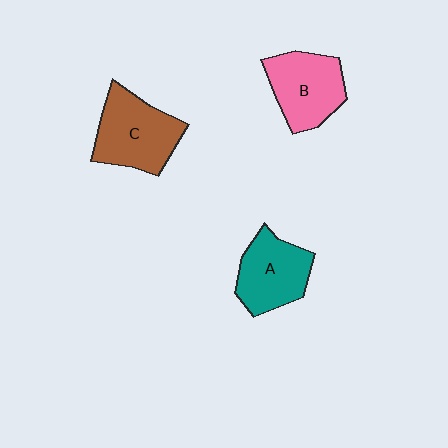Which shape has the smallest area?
Shape A (teal).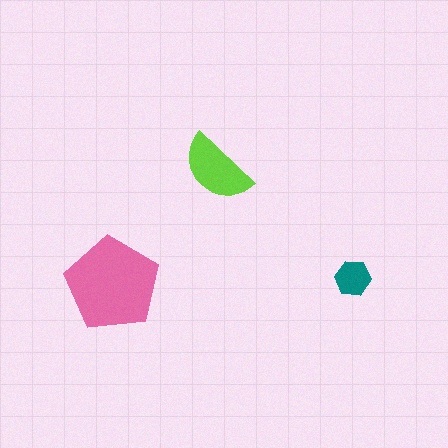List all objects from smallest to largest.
The teal hexagon, the lime semicircle, the pink pentagon.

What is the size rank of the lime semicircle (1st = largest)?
2nd.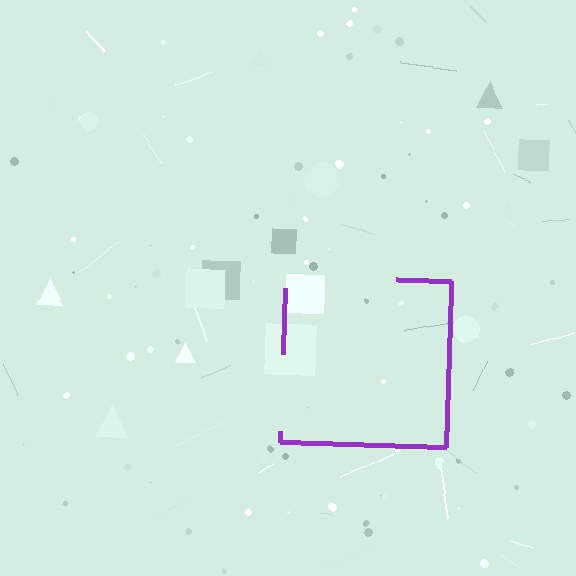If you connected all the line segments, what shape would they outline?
They would outline a square.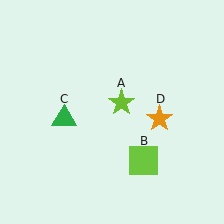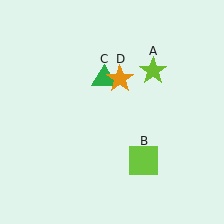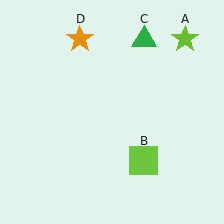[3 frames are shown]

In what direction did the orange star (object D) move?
The orange star (object D) moved up and to the left.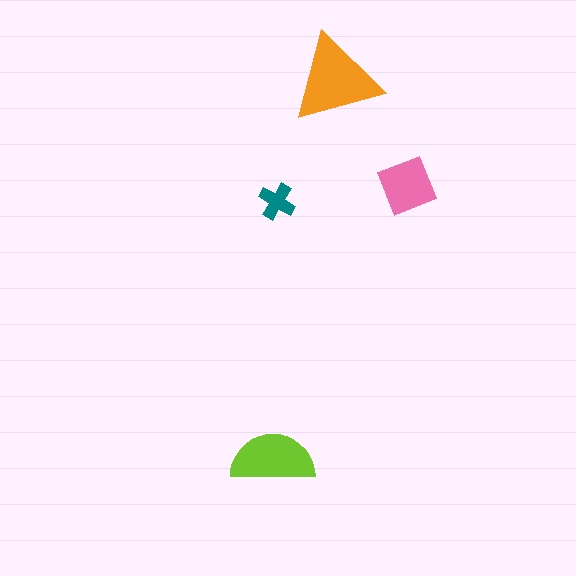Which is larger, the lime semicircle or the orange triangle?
The orange triangle.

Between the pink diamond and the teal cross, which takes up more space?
The pink diamond.